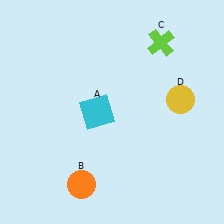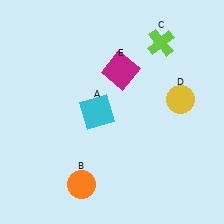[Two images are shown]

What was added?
A magenta square (E) was added in Image 2.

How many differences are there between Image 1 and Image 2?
There is 1 difference between the two images.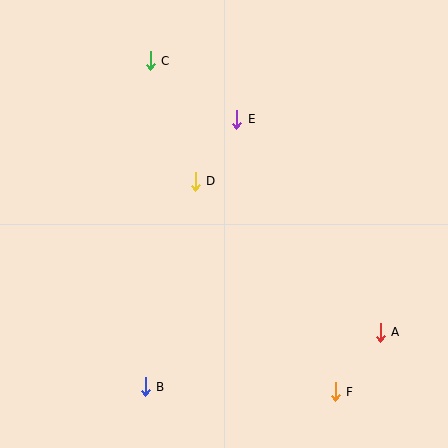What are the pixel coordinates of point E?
Point E is at (237, 119).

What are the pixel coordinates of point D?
Point D is at (195, 181).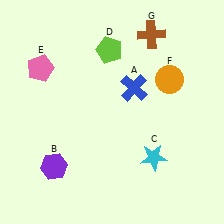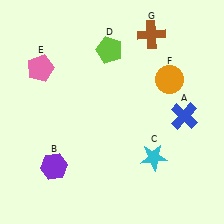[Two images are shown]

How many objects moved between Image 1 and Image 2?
1 object moved between the two images.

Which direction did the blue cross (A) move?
The blue cross (A) moved right.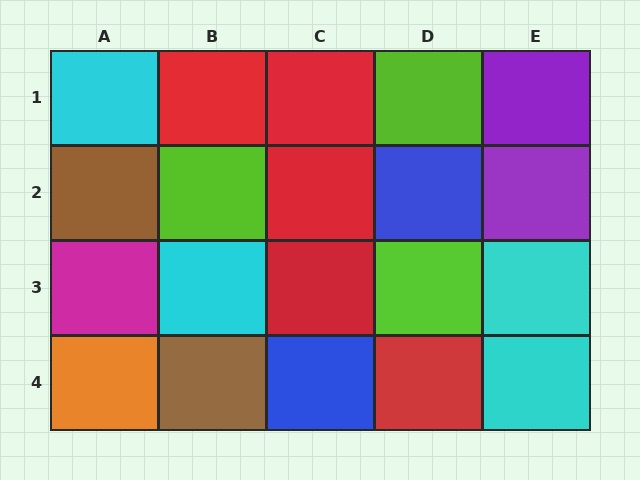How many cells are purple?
2 cells are purple.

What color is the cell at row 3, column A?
Magenta.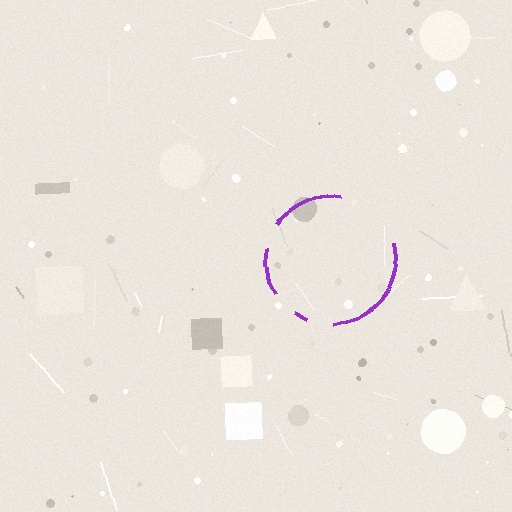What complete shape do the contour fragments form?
The contour fragments form a circle.